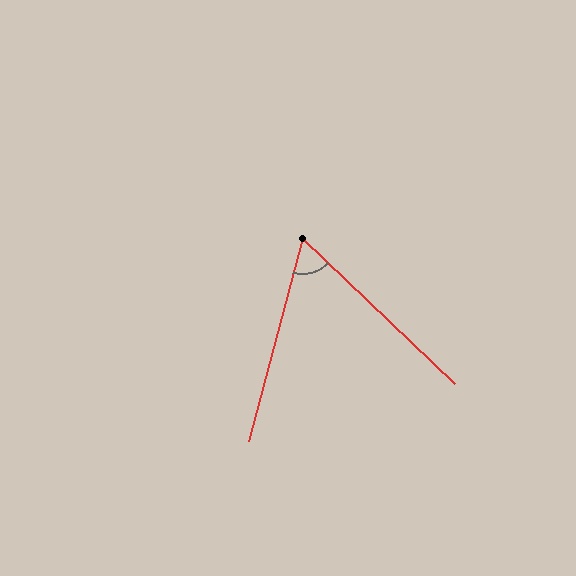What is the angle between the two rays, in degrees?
Approximately 61 degrees.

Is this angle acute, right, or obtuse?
It is acute.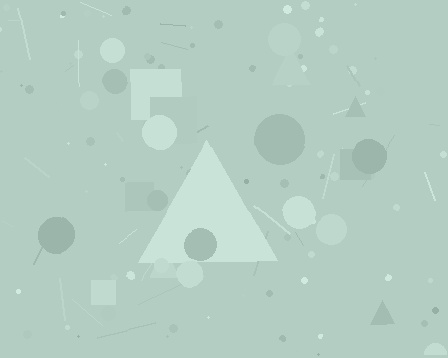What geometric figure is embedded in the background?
A triangle is embedded in the background.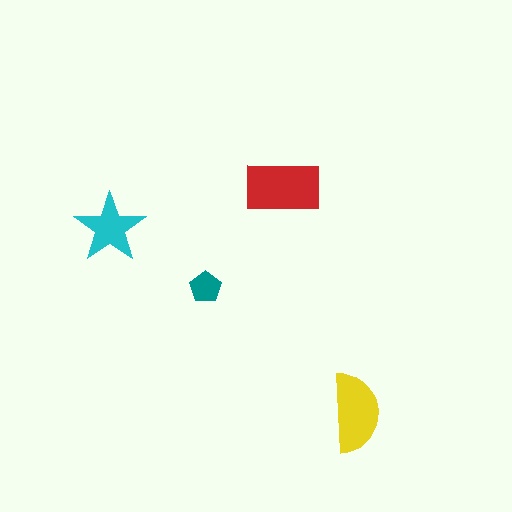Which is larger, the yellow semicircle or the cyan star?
The yellow semicircle.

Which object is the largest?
The red rectangle.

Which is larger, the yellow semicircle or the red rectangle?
The red rectangle.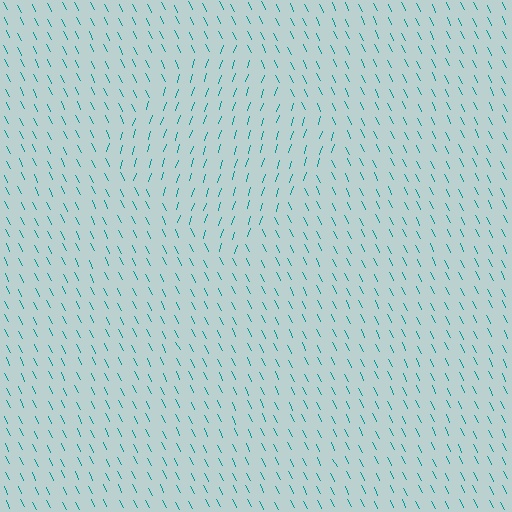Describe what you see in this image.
The image is filled with small teal line segments. A diamond region in the image has lines oriented differently from the surrounding lines, creating a visible texture boundary.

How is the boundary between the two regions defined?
The boundary is defined purely by a change in line orientation (approximately 45 degrees difference). All lines are the same color and thickness.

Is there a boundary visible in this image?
Yes, there is a texture boundary formed by a change in line orientation.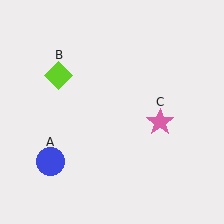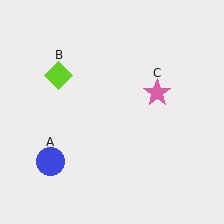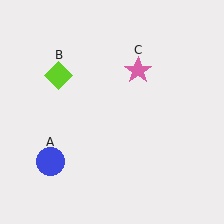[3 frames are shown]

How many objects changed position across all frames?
1 object changed position: pink star (object C).